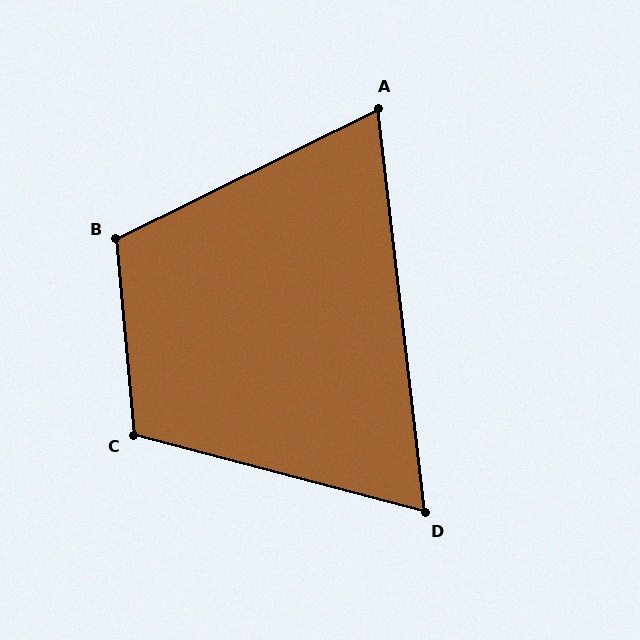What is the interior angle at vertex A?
Approximately 70 degrees (acute).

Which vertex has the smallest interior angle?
D, at approximately 69 degrees.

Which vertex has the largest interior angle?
B, at approximately 111 degrees.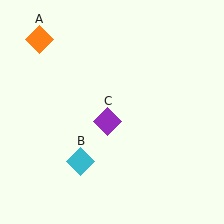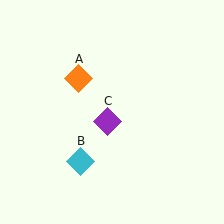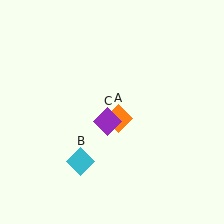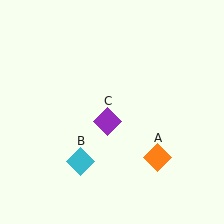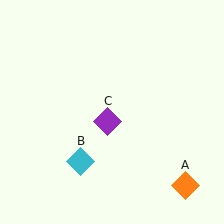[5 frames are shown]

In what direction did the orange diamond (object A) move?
The orange diamond (object A) moved down and to the right.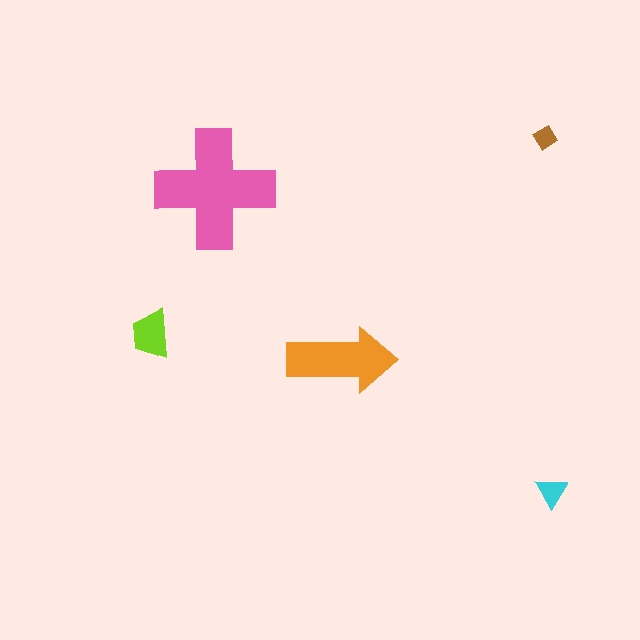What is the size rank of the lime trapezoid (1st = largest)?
3rd.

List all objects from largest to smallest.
The pink cross, the orange arrow, the lime trapezoid, the cyan triangle, the brown diamond.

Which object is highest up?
The brown diamond is topmost.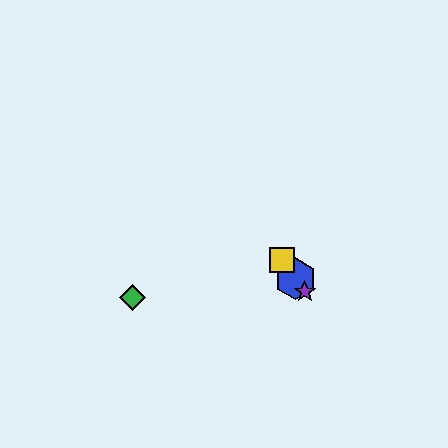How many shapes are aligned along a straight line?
4 shapes (the red hexagon, the blue hexagon, the yellow square, the purple star) are aligned along a straight line.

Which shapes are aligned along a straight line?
The red hexagon, the blue hexagon, the yellow square, the purple star are aligned along a straight line.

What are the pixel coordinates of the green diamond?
The green diamond is at (132, 297).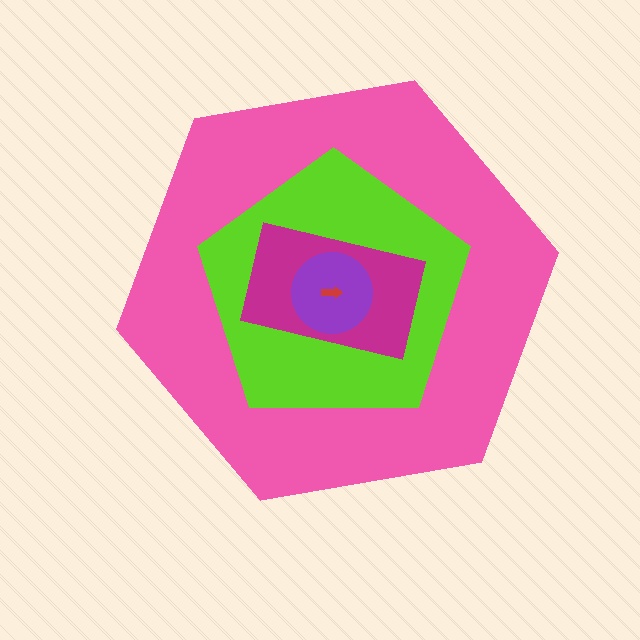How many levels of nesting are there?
5.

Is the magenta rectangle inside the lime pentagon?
Yes.